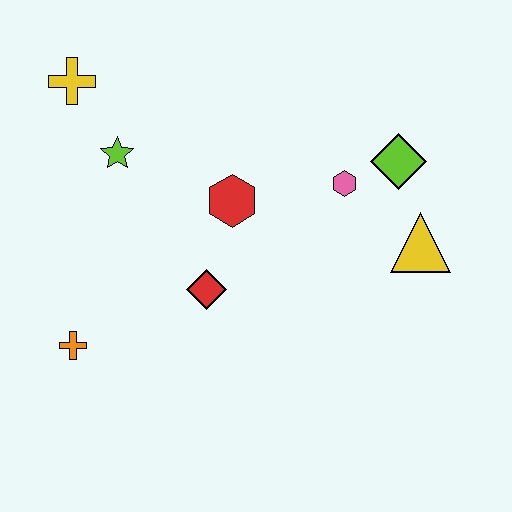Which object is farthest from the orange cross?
The lime diamond is farthest from the orange cross.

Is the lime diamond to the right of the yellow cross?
Yes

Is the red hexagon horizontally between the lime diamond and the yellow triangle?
No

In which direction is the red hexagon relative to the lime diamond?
The red hexagon is to the left of the lime diamond.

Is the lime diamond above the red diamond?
Yes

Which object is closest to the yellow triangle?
The lime diamond is closest to the yellow triangle.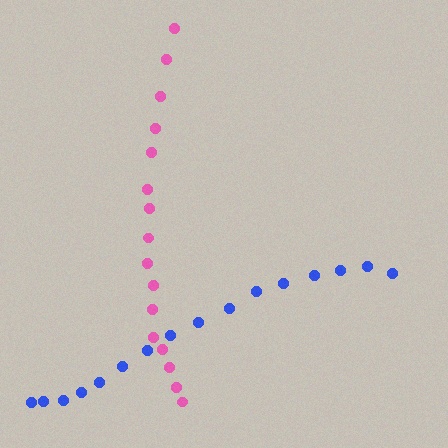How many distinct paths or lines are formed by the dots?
There are 2 distinct paths.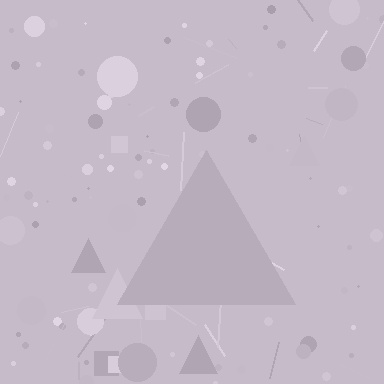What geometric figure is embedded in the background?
A triangle is embedded in the background.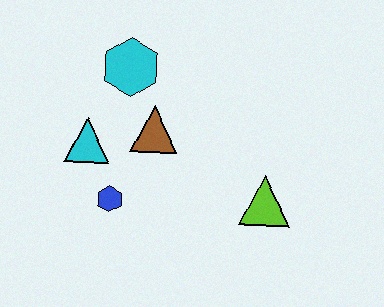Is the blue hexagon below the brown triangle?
Yes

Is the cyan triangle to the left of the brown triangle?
Yes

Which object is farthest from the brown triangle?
The lime triangle is farthest from the brown triangle.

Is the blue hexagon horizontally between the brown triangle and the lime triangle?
No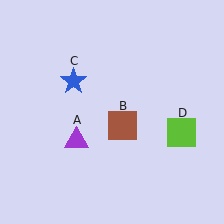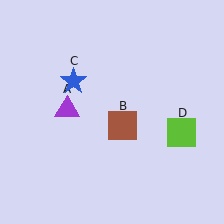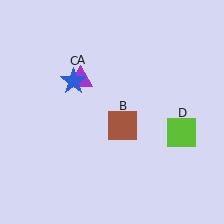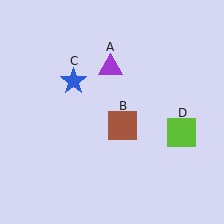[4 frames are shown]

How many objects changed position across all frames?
1 object changed position: purple triangle (object A).